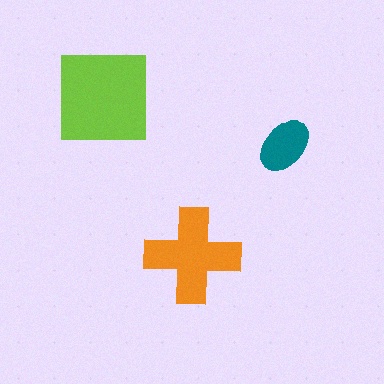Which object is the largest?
The lime square.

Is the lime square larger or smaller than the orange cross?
Larger.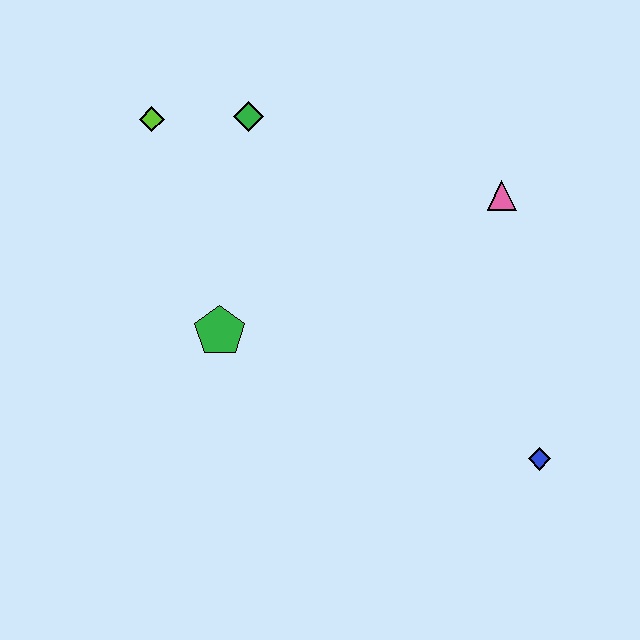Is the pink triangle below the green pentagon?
No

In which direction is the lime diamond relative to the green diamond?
The lime diamond is to the left of the green diamond.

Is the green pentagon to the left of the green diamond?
Yes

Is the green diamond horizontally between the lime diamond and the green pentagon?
No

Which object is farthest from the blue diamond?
The lime diamond is farthest from the blue diamond.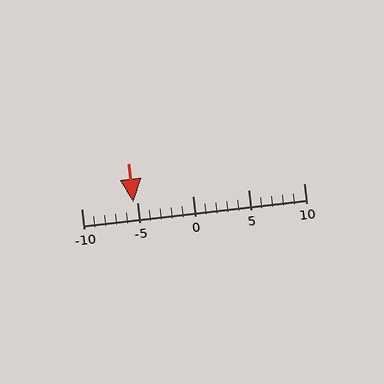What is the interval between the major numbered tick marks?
The major tick marks are spaced 5 units apart.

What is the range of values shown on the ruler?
The ruler shows values from -10 to 10.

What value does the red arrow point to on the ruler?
The red arrow points to approximately -5.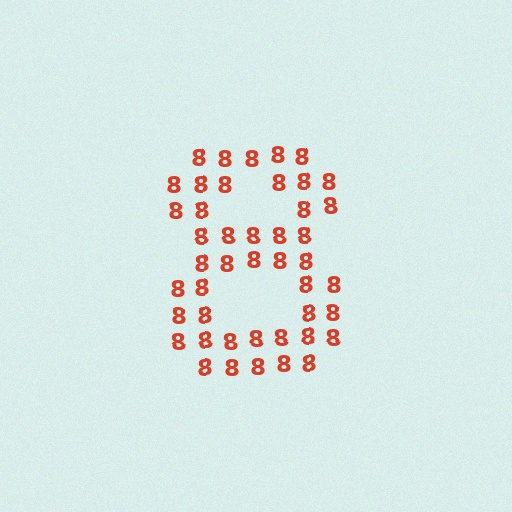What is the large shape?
The large shape is the digit 8.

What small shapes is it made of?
It is made of small digit 8's.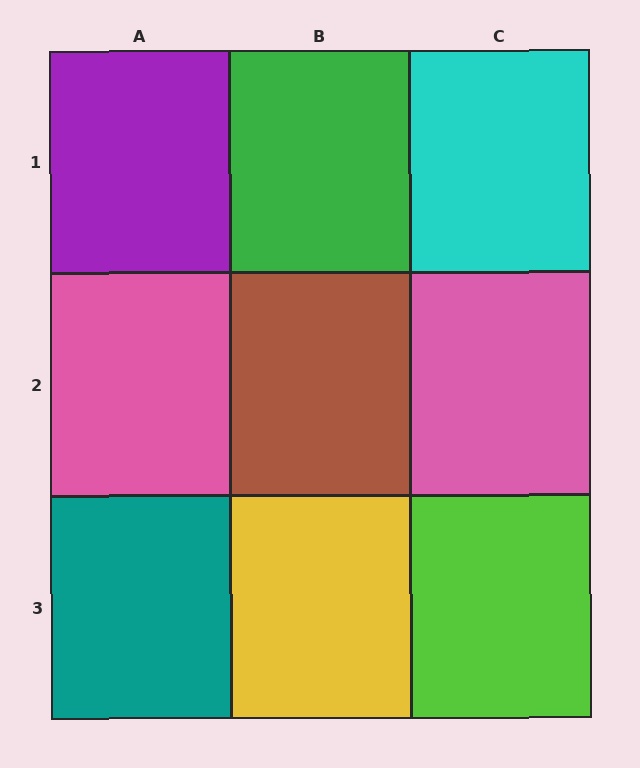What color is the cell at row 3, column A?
Teal.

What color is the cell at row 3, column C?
Lime.